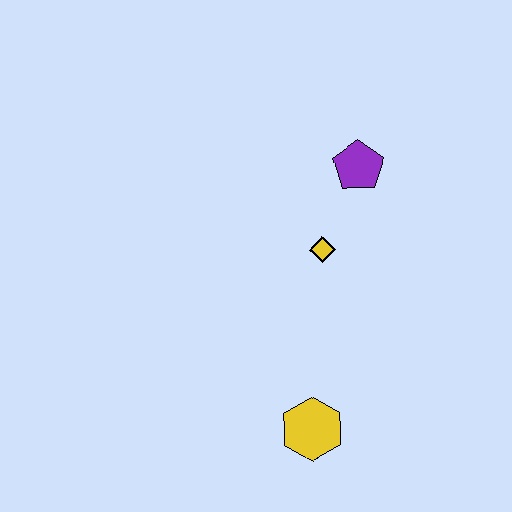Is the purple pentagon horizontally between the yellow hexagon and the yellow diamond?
No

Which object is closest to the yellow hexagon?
The yellow diamond is closest to the yellow hexagon.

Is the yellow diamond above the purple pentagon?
No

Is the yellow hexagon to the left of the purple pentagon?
Yes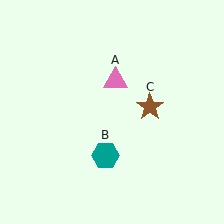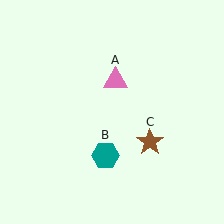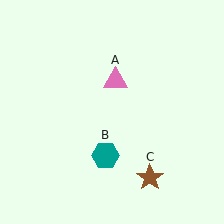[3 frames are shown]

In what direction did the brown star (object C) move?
The brown star (object C) moved down.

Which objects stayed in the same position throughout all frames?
Pink triangle (object A) and teal hexagon (object B) remained stationary.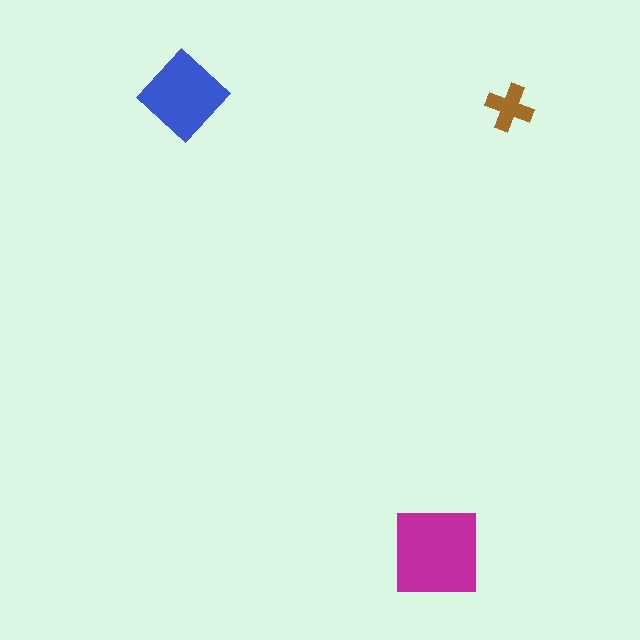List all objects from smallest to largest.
The brown cross, the blue diamond, the magenta square.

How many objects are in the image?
There are 3 objects in the image.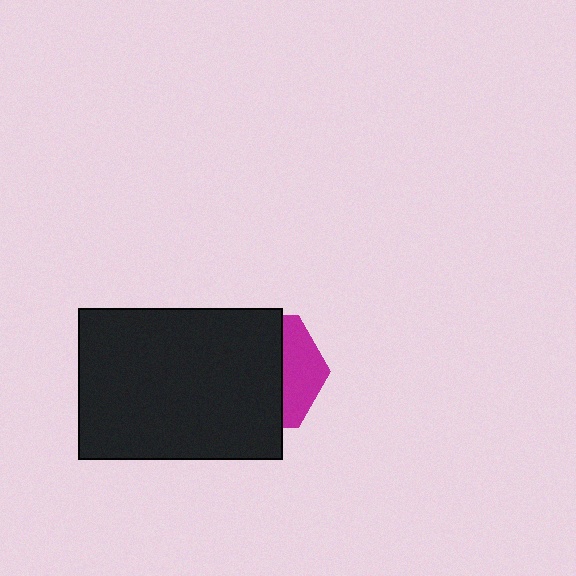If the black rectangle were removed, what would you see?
You would see the complete magenta hexagon.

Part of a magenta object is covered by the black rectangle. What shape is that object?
It is a hexagon.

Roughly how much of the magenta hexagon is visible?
A small part of it is visible (roughly 32%).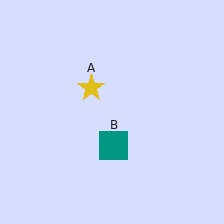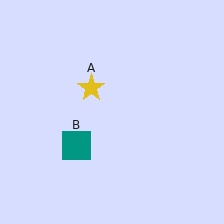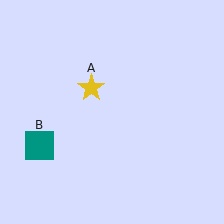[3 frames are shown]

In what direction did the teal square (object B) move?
The teal square (object B) moved left.